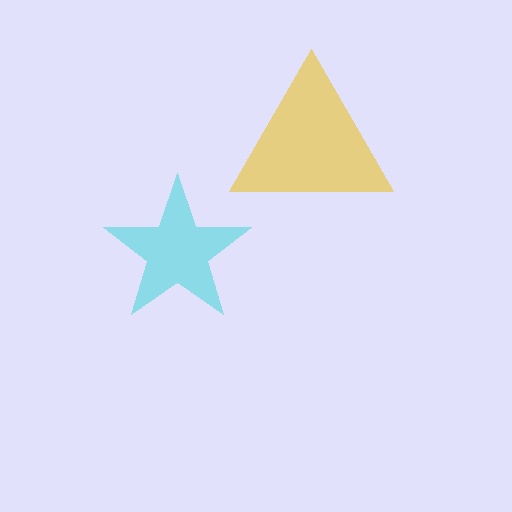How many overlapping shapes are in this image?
There are 2 overlapping shapes in the image.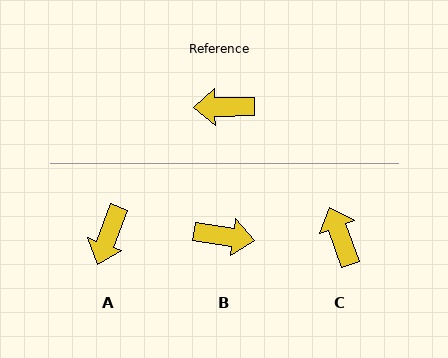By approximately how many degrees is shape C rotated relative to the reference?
Approximately 71 degrees clockwise.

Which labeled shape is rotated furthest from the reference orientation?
B, about 171 degrees away.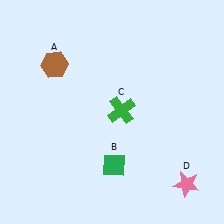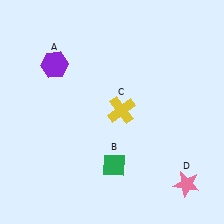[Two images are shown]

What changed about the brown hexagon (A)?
In Image 1, A is brown. In Image 2, it changed to purple.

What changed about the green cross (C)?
In Image 1, C is green. In Image 2, it changed to yellow.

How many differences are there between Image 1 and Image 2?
There are 2 differences between the two images.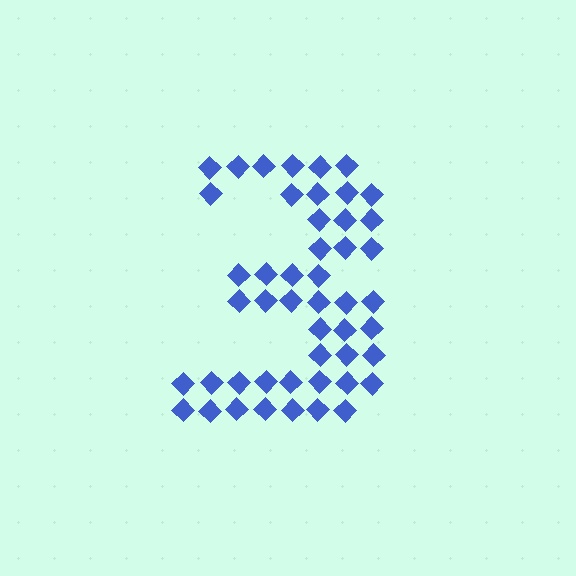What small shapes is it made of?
It is made of small diamonds.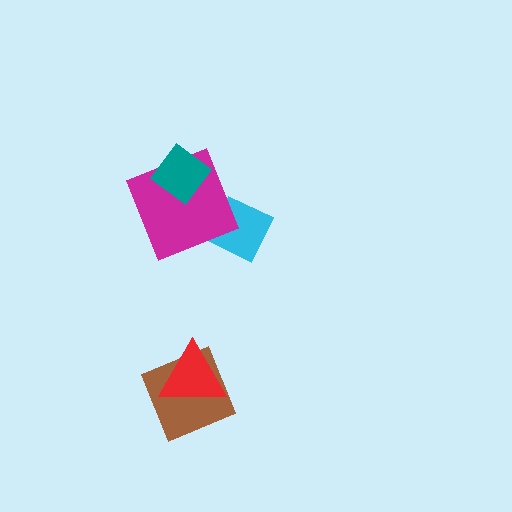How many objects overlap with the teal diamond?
1 object overlaps with the teal diamond.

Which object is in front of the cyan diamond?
The magenta square is in front of the cyan diamond.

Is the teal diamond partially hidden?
No, no other shape covers it.